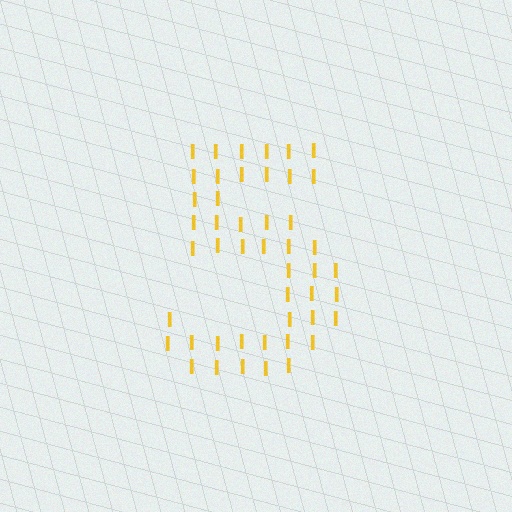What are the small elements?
The small elements are letter I's.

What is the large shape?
The large shape is the digit 5.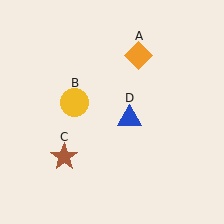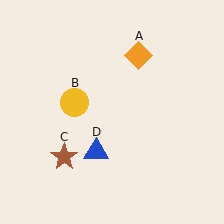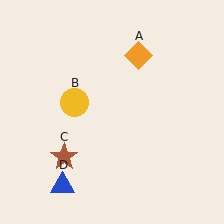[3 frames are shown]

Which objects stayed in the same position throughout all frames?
Orange diamond (object A) and yellow circle (object B) and brown star (object C) remained stationary.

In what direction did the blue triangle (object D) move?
The blue triangle (object D) moved down and to the left.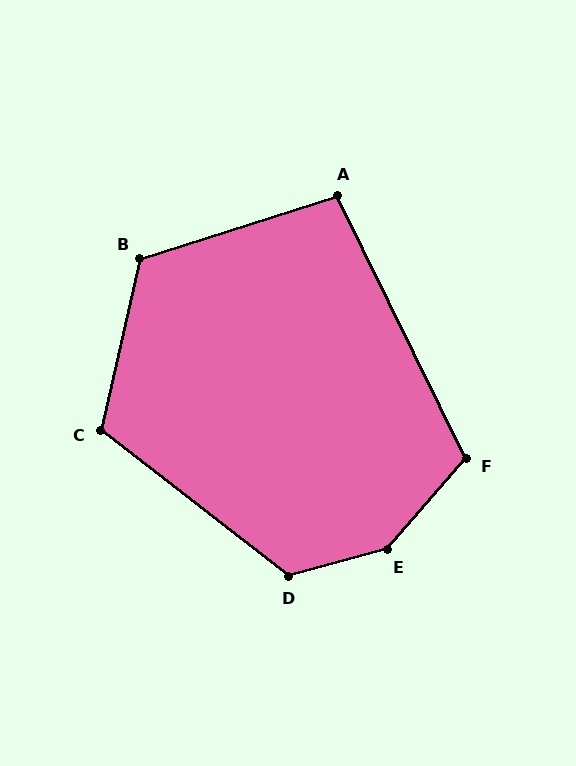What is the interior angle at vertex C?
Approximately 115 degrees (obtuse).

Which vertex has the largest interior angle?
E, at approximately 146 degrees.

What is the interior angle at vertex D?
Approximately 127 degrees (obtuse).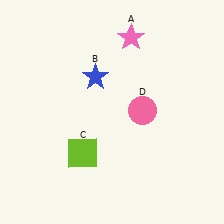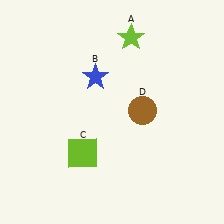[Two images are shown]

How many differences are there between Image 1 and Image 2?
There are 2 differences between the two images.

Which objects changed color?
A changed from pink to lime. D changed from pink to brown.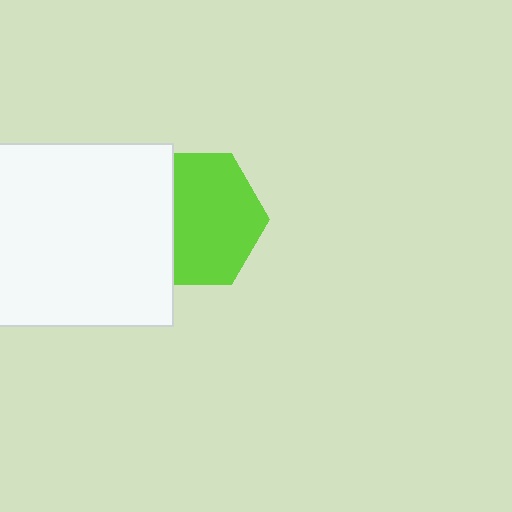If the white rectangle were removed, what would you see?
You would see the complete lime hexagon.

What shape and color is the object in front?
The object in front is a white rectangle.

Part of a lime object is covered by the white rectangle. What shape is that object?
It is a hexagon.